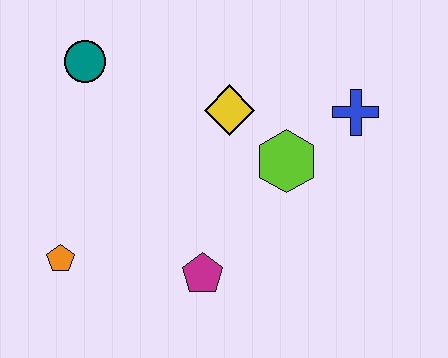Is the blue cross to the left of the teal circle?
No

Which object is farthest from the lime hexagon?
The orange pentagon is farthest from the lime hexagon.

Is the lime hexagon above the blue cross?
No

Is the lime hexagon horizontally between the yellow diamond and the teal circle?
No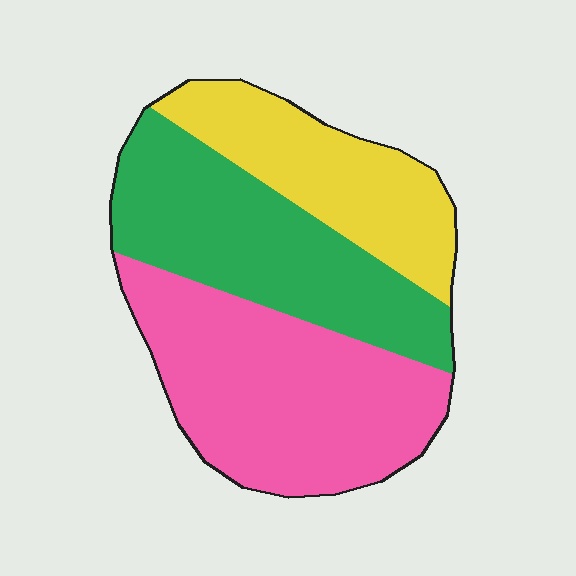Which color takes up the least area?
Yellow, at roughly 25%.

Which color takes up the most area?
Pink, at roughly 40%.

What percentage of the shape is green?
Green covers around 35% of the shape.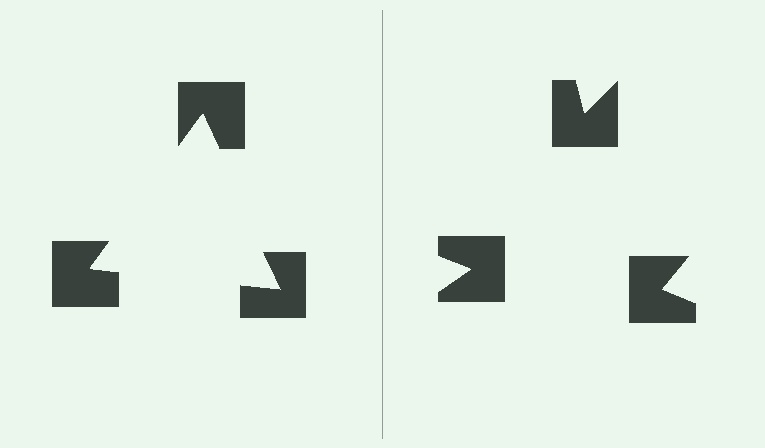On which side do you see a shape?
An illusory triangle appears on the left side. On the right side the wedge cuts are rotated, so no coherent shape forms.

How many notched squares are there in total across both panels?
6 — 3 on each side.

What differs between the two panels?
The notched squares are positioned identically on both sides; only the wedge orientations differ. On the left they align to a triangle; on the right they are misaligned.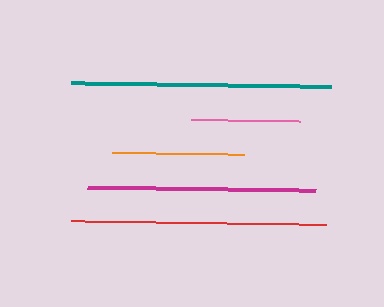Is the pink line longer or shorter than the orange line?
The orange line is longer than the pink line.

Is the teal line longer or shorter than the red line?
The teal line is longer than the red line.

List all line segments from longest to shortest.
From longest to shortest: teal, red, magenta, orange, pink.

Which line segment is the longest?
The teal line is the longest at approximately 260 pixels.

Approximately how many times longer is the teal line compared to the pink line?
The teal line is approximately 2.4 times the length of the pink line.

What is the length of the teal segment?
The teal segment is approximately 260 pixels long.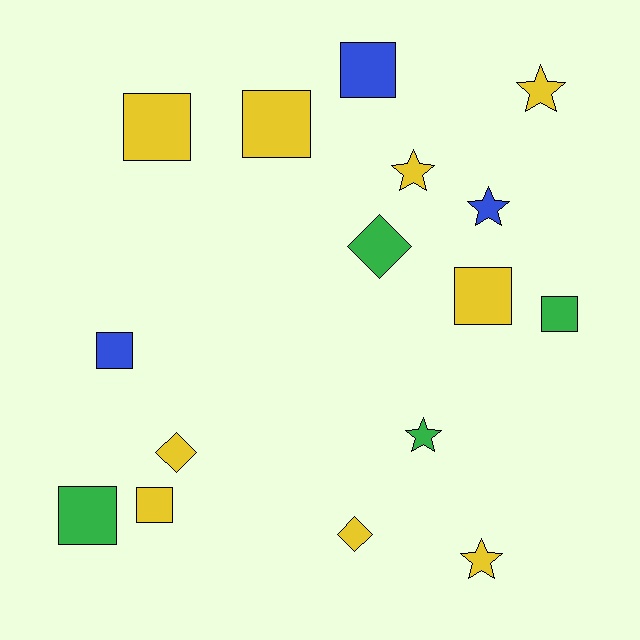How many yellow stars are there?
There are 3 yellow stars.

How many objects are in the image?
There are 16 objects.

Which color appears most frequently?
Yellow, with 9 objects.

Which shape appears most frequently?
Square, with 8 objects.